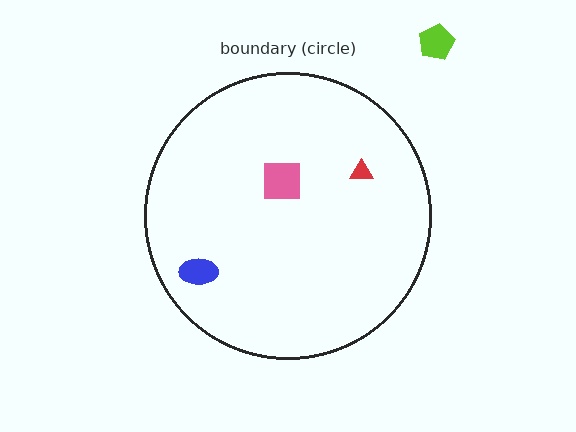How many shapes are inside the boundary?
3 inside, 1 outside.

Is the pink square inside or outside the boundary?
Inside.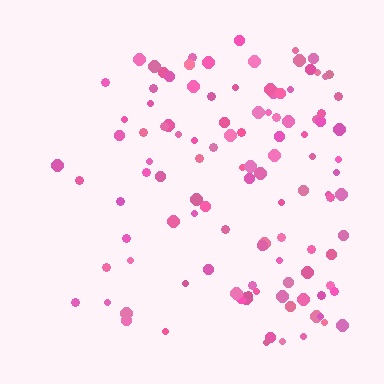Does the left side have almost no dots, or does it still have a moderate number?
Still a moderate number, just noticeably fewer than the right.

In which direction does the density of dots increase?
From left to right, with the right side densest.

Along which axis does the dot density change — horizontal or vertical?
Horizontal.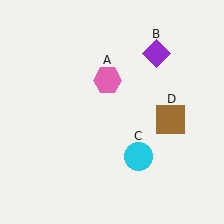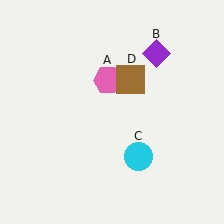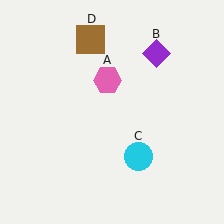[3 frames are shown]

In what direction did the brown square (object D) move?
The brown square (object D) moved up and to the left.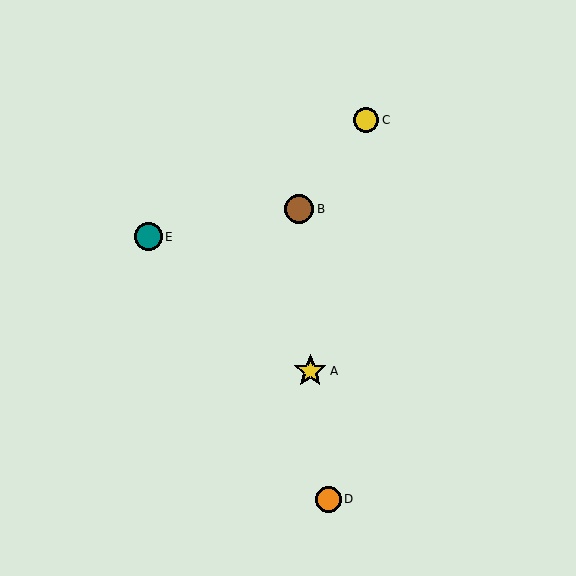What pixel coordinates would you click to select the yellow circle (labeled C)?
Click at (366, 120) to select the yellow circle C.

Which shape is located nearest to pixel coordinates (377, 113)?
The yellow circle (labeled C) at (366, 120) is nearest to that location.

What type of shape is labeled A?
Shape A is a yellow star.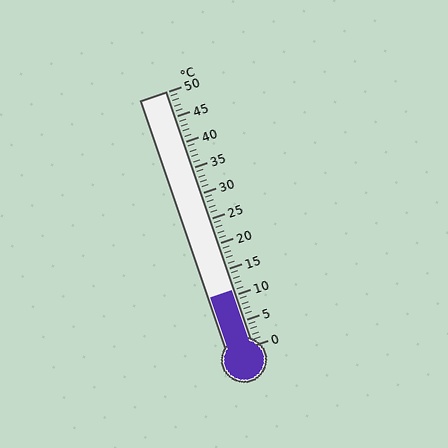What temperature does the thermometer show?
The thermometer shows approximately 11°C.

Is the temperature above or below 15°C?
The temperature is below 15°C.